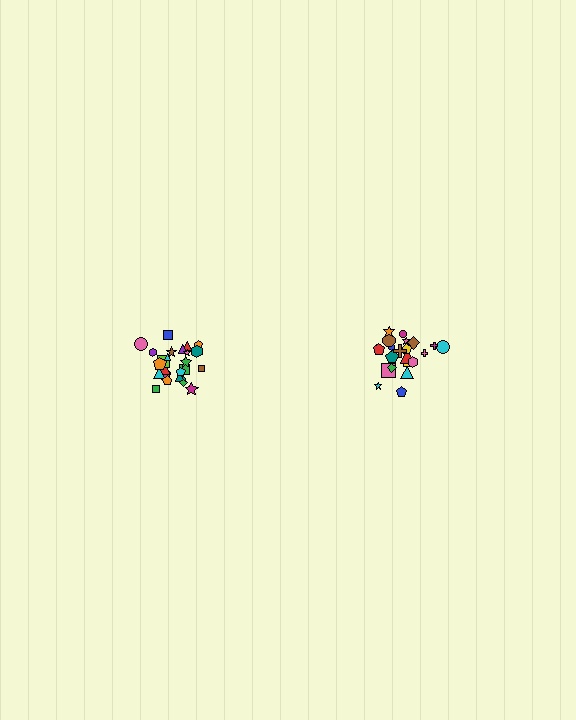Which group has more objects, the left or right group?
The left group.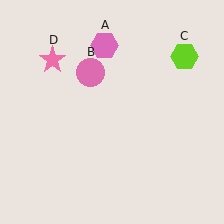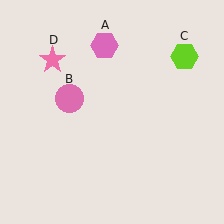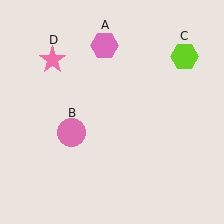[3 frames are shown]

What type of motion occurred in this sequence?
The pink circle (object B) rotated counterclockwise around the center of the scene.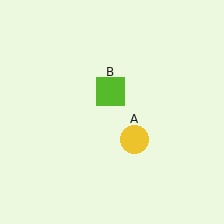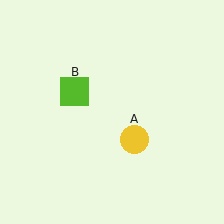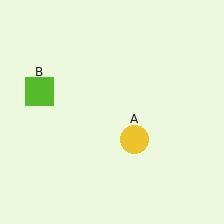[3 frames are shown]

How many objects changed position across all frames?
1 object changed position: lime square (object B).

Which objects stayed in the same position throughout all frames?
Yellow circle (object A) remained stationary.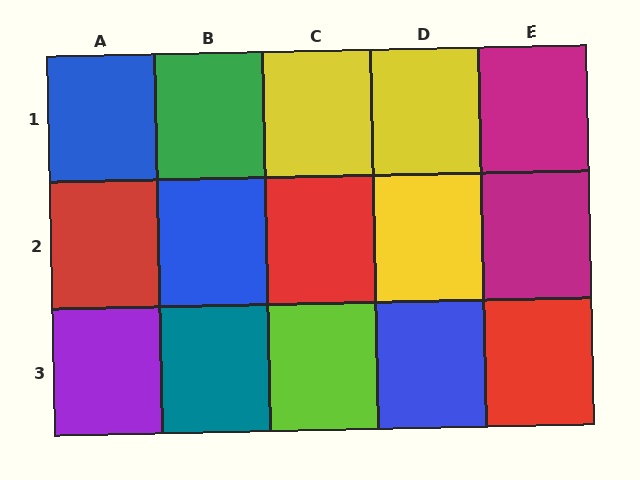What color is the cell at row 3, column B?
Teal.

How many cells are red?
3 cells are red.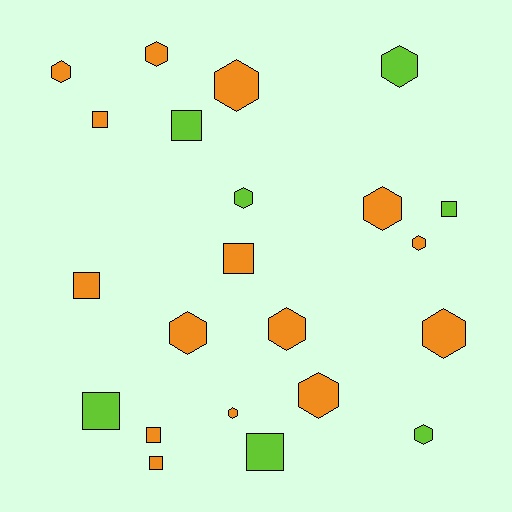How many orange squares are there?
There are 5 orange squares.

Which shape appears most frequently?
Hexagon, with 13 objects.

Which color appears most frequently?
Orange, with 15 objects.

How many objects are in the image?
There are 22 objects.